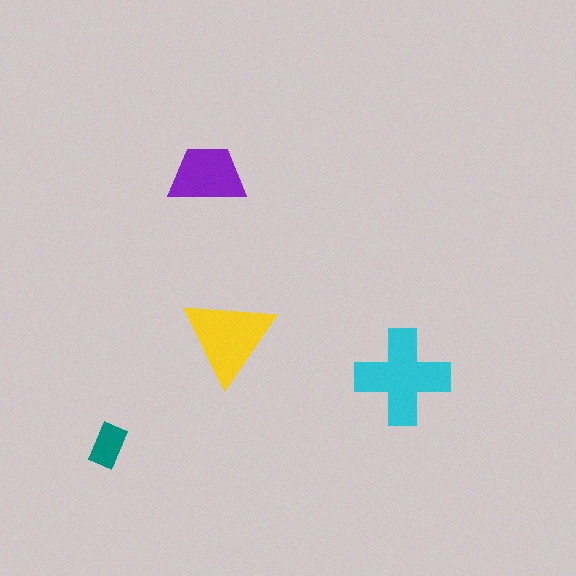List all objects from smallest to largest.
The teal rectangle, the purple trapezoid, the yellow triangle, the cyan cross.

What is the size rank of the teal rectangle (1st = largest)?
4th.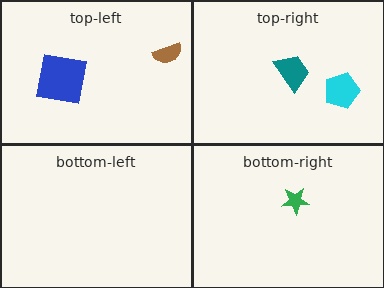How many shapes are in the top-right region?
2.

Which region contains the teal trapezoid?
The top-right region.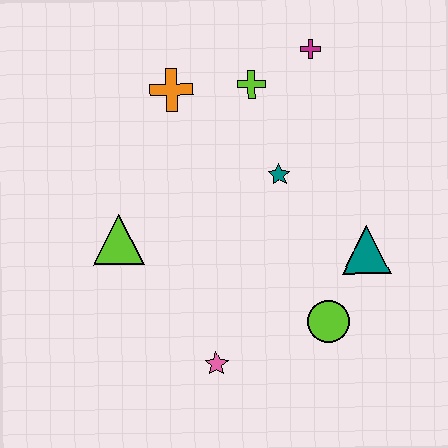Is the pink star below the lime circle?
Yes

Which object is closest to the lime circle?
The teal triangle is closest to the lime circle.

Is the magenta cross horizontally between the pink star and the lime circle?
Yes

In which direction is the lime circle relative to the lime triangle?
The lime circle is to the right of the lime triangle.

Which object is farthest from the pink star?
The magenta cross is farthest from the pink star.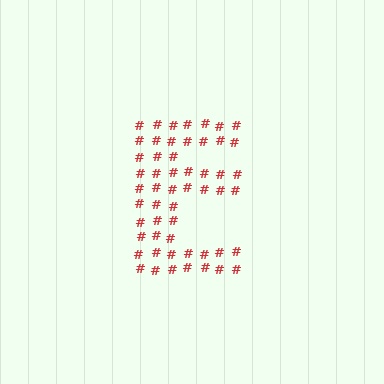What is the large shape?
The large shape is the letter E.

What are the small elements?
The small elements are hash symbols.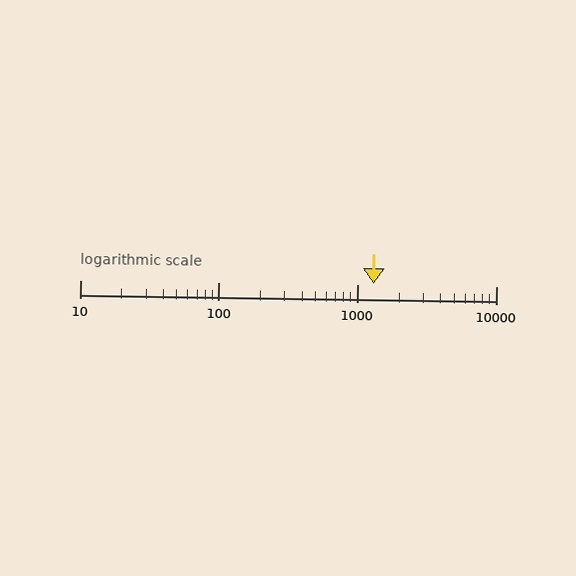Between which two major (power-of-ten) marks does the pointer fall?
The pointer is between 1000 and 10000.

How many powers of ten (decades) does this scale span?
The scale spans 3 decades, from 10 to 10000.